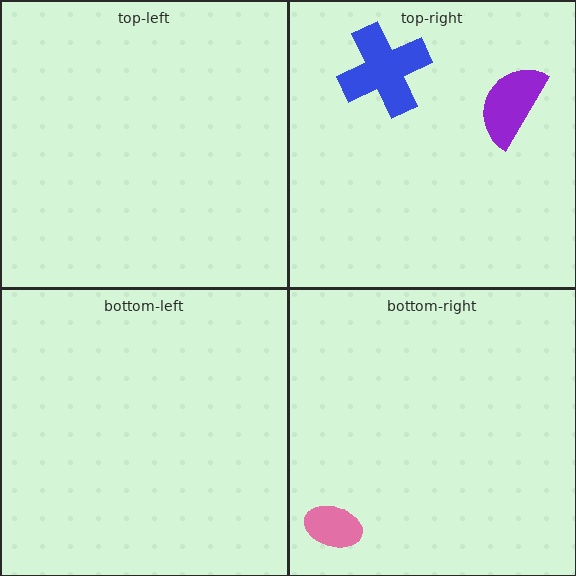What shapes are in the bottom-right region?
The pink ellipse.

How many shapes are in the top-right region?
2.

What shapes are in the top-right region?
The blue cross, the purple semicircle.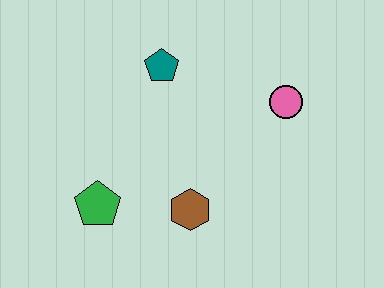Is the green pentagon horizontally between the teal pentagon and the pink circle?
No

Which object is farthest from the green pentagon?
The pink circle is farthest from the green pentagon.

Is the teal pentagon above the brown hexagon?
Yes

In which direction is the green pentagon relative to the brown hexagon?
The green pentagon is to the left of the brown hexagon.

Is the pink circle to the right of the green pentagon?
Yes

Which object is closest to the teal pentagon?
The pink circle is closest to the teal pentagon.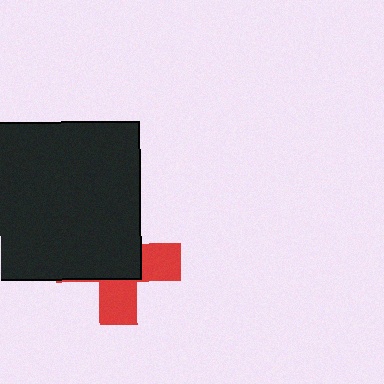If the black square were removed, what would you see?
You would see the complete red cross.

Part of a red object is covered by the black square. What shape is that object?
It is a cross.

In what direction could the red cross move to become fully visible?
The red cross could move toward the lower-right. That would shift it out from behind the black square entirely.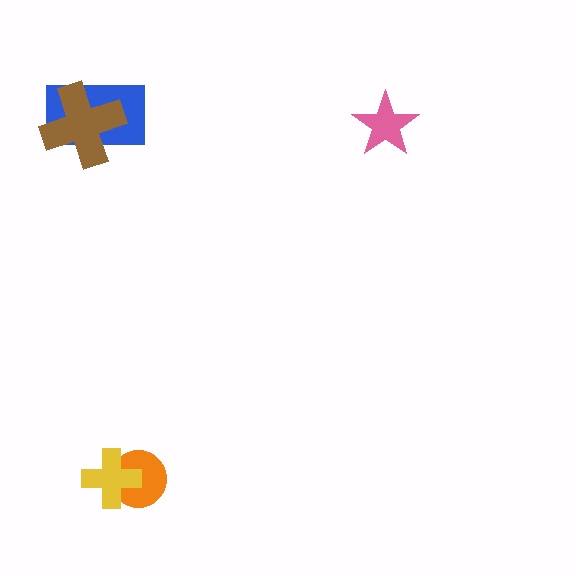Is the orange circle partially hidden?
Yes, it is partially covered by another shape.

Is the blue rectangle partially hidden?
Yes, it is partially covered by another shape.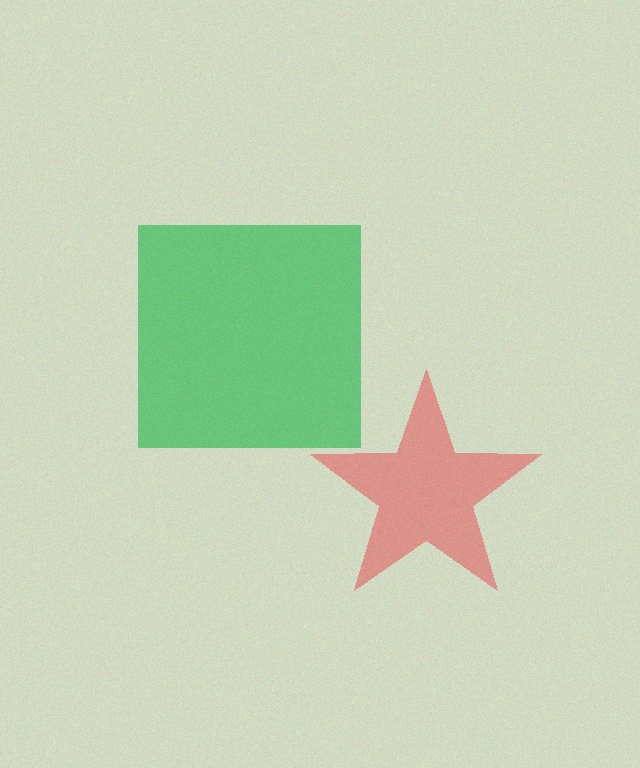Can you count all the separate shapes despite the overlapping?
Yes, there are 2 separate shapes.